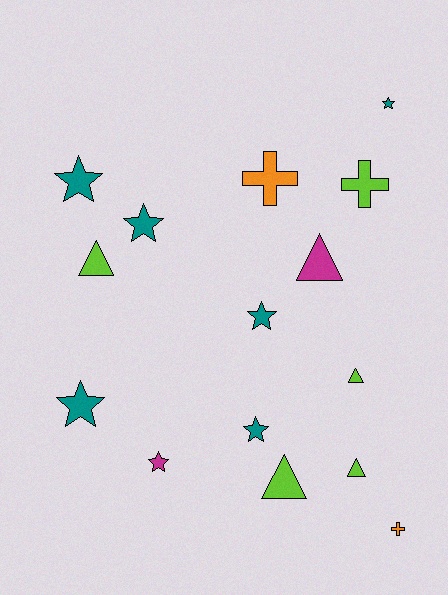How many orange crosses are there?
There are 2 orange crosses.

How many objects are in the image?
There are 15 objects.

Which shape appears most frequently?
Star, with 7 objects.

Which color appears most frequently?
Teal, with 6 objects.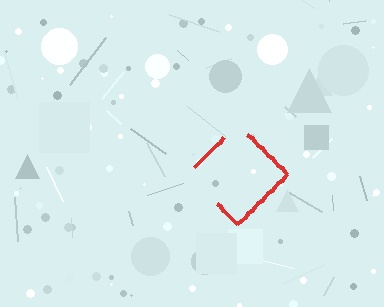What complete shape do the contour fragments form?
The contour fragments form a diamond.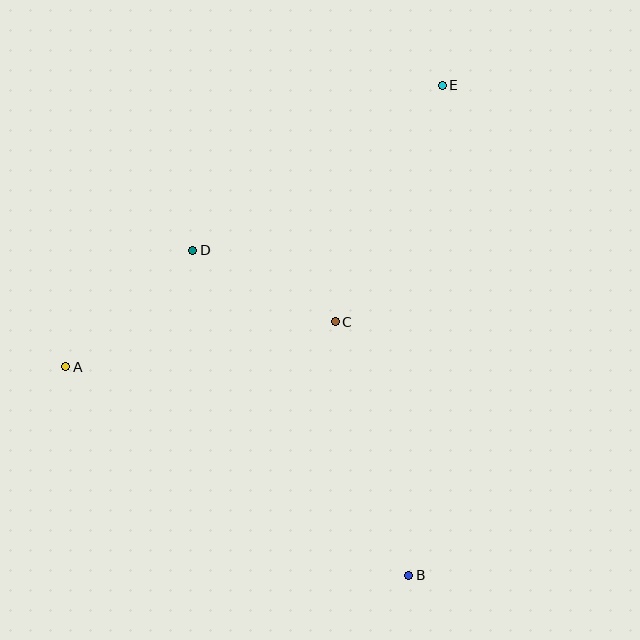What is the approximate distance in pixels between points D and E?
The distance between D and E is approximately 299 pixels.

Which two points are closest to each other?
Points C and D are closest to each other.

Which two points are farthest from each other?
Points B and E are farthest from each other.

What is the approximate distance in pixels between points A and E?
The distance between A and E is approximately 470 pixels.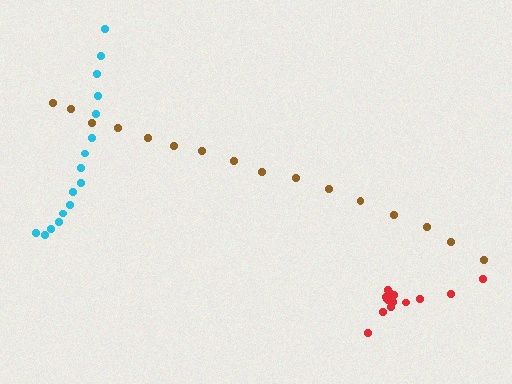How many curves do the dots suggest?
There are 3 distinct paths.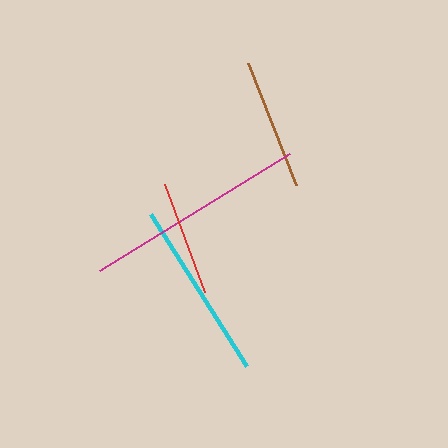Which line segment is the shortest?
The red line is the shortest at approximately 115 pixels.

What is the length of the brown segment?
The brown segment is approximately 131 pixels long.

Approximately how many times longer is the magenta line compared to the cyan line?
The magenta line is approximately 1.2 times the length of the cyan line.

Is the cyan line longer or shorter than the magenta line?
The magenta line is longer than the cyan line.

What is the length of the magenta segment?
The magenta segment is approximately 223 pixels long.